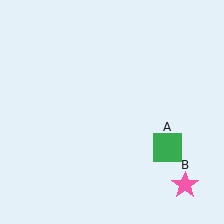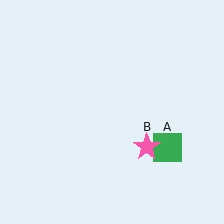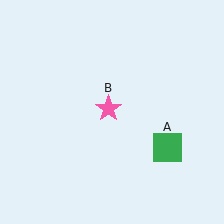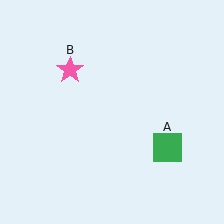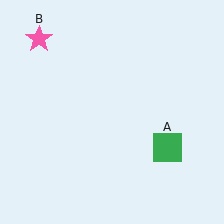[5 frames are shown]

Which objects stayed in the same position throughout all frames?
Green square (object A) remained stationary.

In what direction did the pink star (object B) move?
The pink star (object B) moved up and to the left.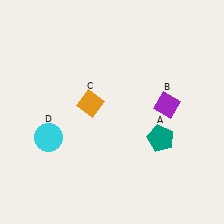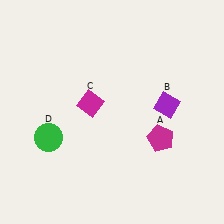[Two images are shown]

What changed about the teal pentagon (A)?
In Image 1, A is teal. In Image 2, it changed to magenta.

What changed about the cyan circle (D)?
In Image 1, D is cyan. In Image 2, it changed to green.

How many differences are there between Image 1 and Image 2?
There are 3 differences between the two images.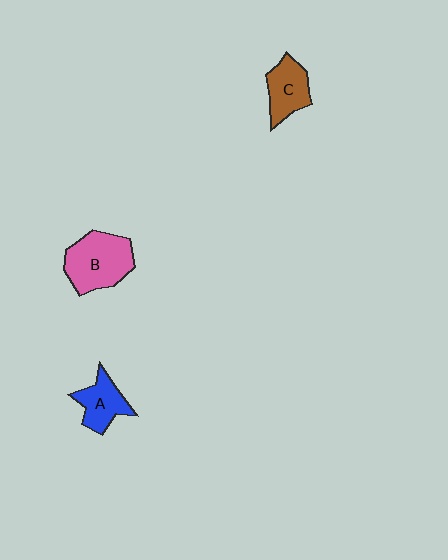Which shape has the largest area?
Shape B (pink).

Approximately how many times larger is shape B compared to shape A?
Approximately 1.6 times.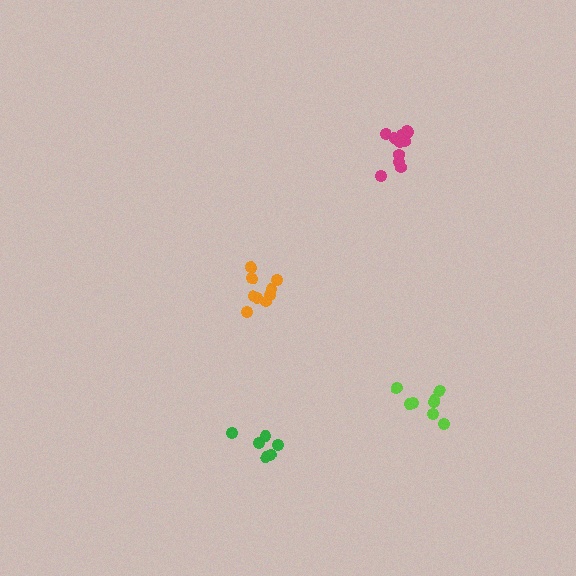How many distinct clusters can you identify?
There are 4 distinct clusters.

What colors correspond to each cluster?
The clusters are colored: magenta, lime, orange, green.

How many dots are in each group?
Group 1: 11 dots, Group 2: 8 dots, Group 3: 9 dots, Group 4: 6 dots (34 total).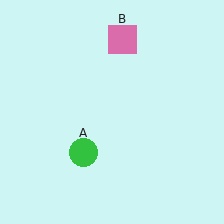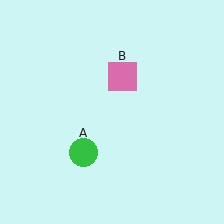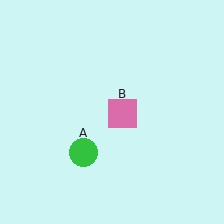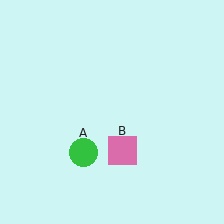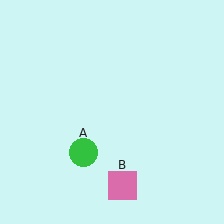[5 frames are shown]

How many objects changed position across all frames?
1 object changed position: pink square (object B).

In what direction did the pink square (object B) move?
The pink square (object B) moved down.